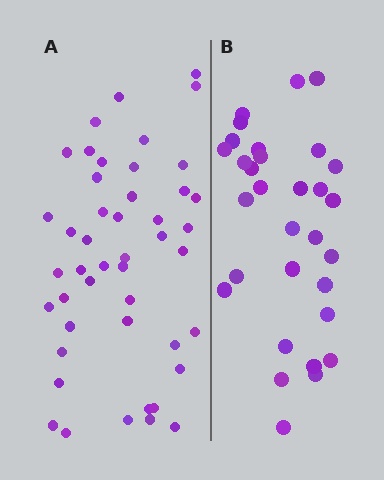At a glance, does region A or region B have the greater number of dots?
Region A (the left region) has more dots.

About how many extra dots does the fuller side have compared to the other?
Region A has approximately 15 more dots than region B.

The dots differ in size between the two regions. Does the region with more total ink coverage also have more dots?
No. Region B has more total ink coverage because its dots are larger, but region A actually contains more individual dots. Total area can be misleading — the number of items is what matters here.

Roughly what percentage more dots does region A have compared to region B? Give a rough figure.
About 50% more.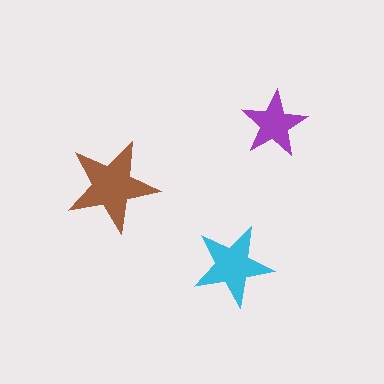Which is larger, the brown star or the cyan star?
The brown one.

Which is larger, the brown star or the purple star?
The brown one.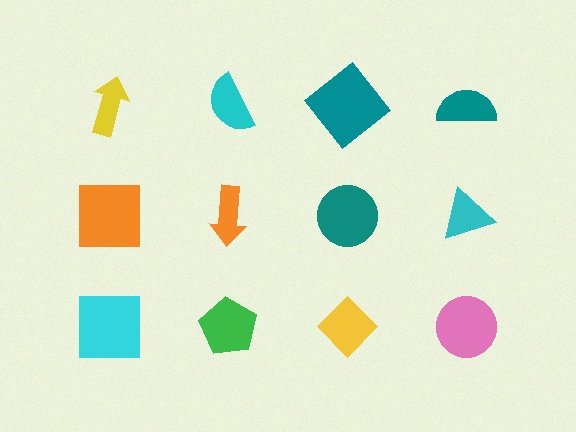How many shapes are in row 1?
4 shapes.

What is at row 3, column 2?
A green pentagon.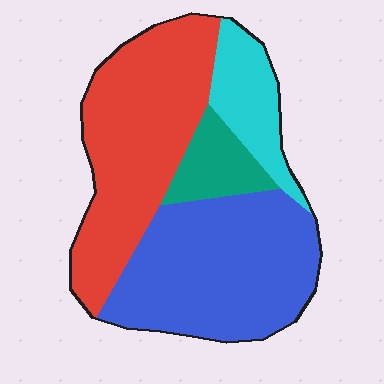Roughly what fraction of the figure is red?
Red takes up about three eighths (3/8) of the figure.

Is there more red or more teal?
Red.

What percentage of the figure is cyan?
Cyan covers about 15% of the figure.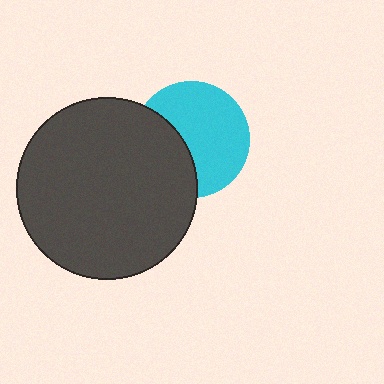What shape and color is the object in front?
The object in front is a dark gray circle.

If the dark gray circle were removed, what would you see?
You would see the complete cyan circle.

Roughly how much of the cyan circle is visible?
About half of it is visible (roughly 64%).